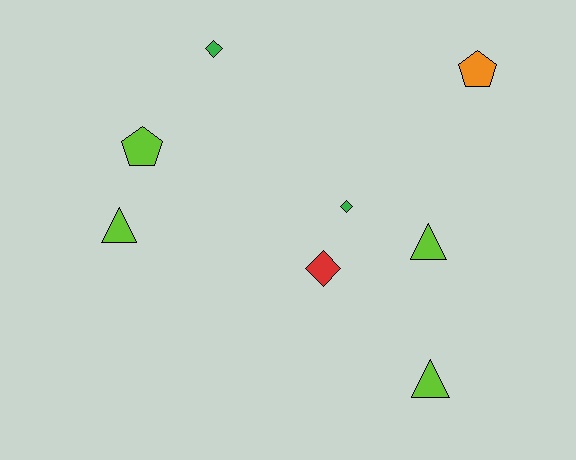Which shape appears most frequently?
Triangle, with 3 objects.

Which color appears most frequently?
Lime, with 4 objects.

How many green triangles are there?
There are no green triangles.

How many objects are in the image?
There are 8 objects.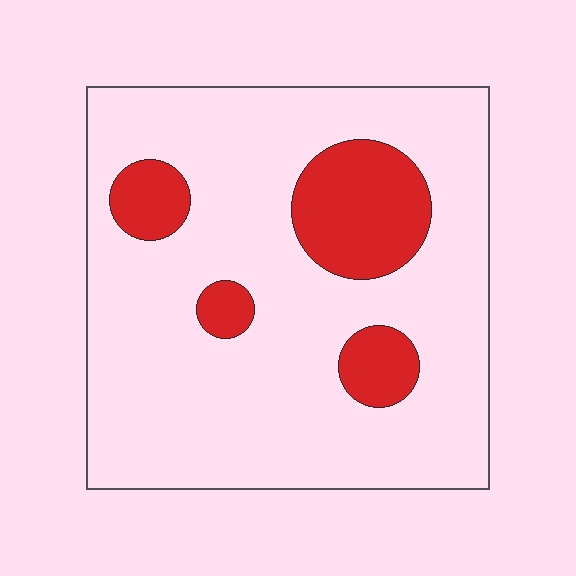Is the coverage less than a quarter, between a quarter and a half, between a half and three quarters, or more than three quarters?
Less than a quarter.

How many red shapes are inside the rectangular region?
4.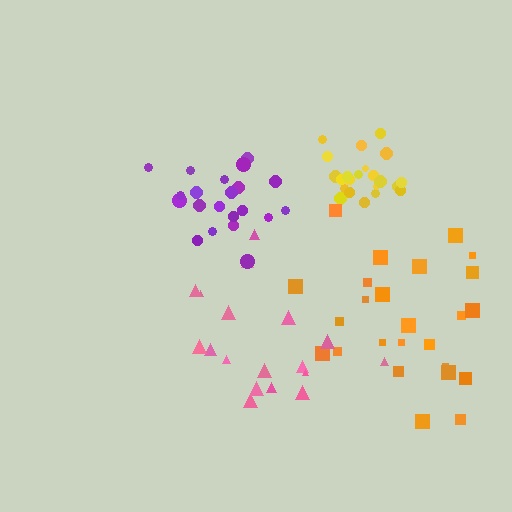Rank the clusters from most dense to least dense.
yellow, purple, orange, pink.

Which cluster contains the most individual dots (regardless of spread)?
Orange (25).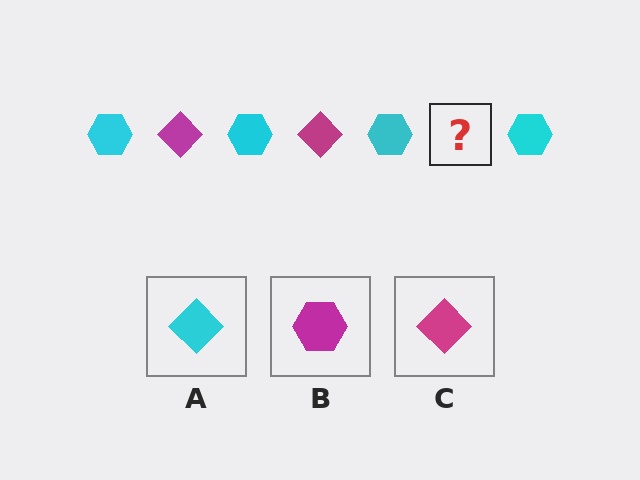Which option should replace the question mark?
Option C.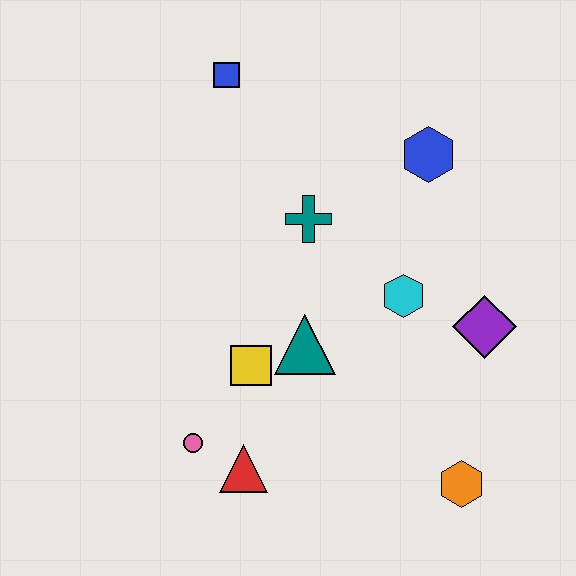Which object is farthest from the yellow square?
The blue square is farthest from the yellow square.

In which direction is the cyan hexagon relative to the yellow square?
The cyan hexagon is to the right of the yellow square.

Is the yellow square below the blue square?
Yes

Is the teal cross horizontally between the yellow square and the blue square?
No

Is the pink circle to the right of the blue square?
No